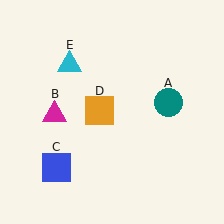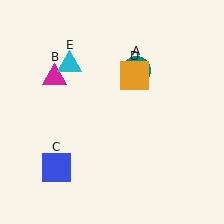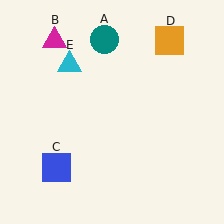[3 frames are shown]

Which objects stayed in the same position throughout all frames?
Blue square (object C) and cyan triangle (object E) remained stationary.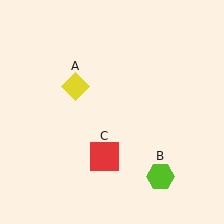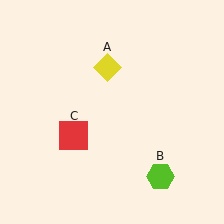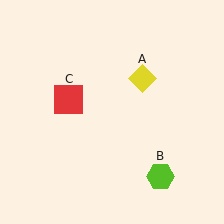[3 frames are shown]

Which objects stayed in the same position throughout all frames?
Lime hexagon (object B) remained stationary.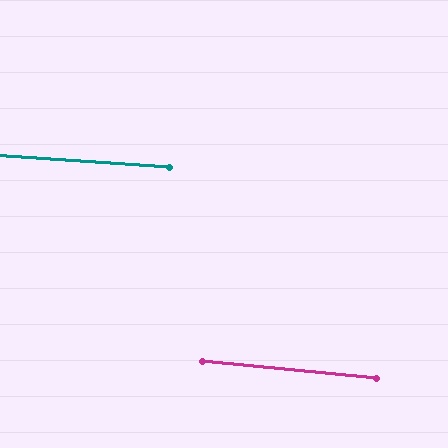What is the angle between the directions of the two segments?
Approximately 2 degrees.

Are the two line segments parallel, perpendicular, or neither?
Parallel — their directions differ by only 1.7°.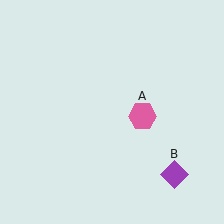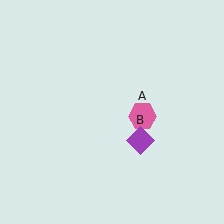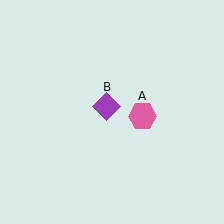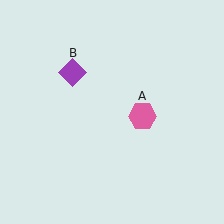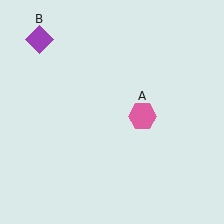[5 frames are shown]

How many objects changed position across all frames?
1 object changed position: purple diamond (object B).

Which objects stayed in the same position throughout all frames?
Pink hexagon (object A) remained stationary.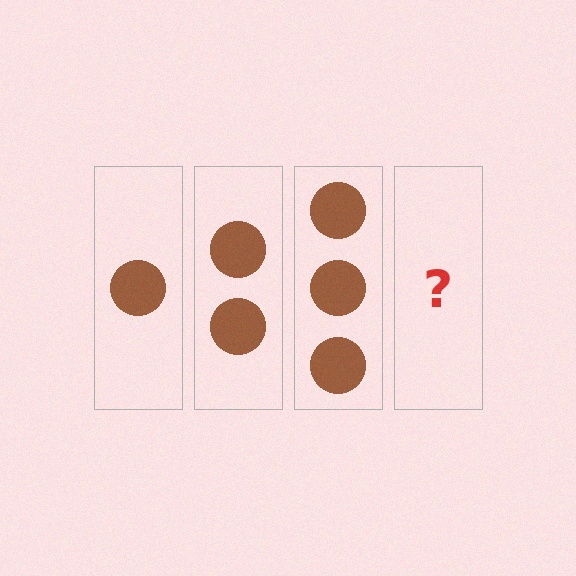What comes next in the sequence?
The next element should be 4 circles.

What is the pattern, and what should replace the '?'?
The pattern is that each step adds one more circle. The '?' should be 4 circles.